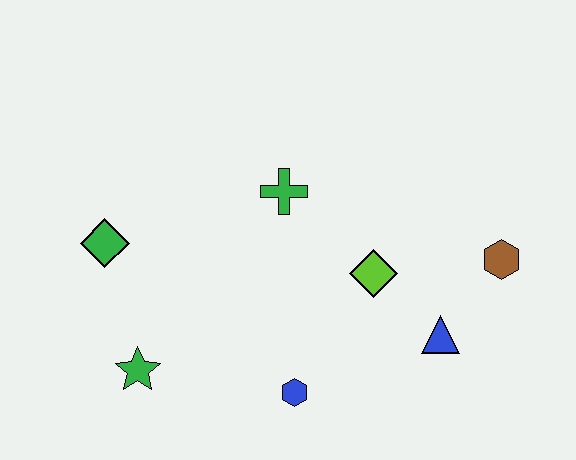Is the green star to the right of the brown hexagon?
No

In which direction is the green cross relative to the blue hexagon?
The green cross is above the blue hexagon.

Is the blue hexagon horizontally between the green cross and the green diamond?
No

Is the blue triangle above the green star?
Yes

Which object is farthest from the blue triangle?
The green diamond is farthest from the blue triangle.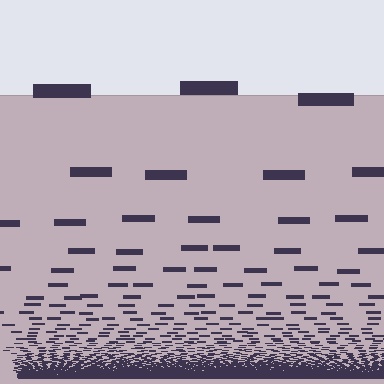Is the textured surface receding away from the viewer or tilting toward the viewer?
The surface appears to tilt toward the viewer. Texture elements get larger and sparser toward the top.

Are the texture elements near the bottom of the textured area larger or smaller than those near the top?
Smaller. The gradient is inverted — elements near the bottom are smaller and denser.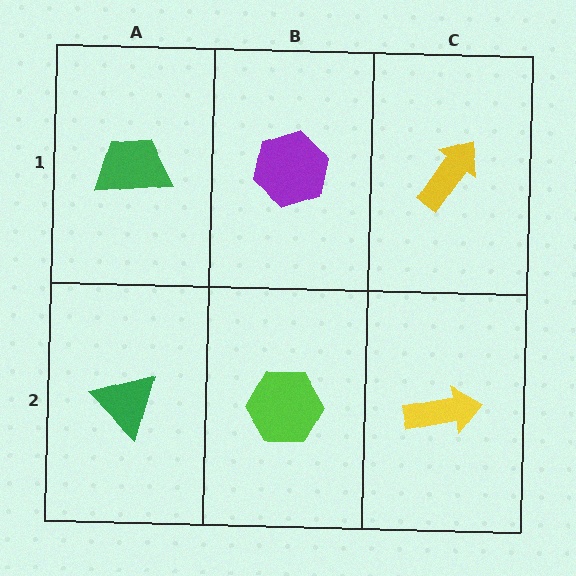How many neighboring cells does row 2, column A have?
2.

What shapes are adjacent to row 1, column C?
A yellow arrow (row 2, column C), a purple hexagon (row 1, column B).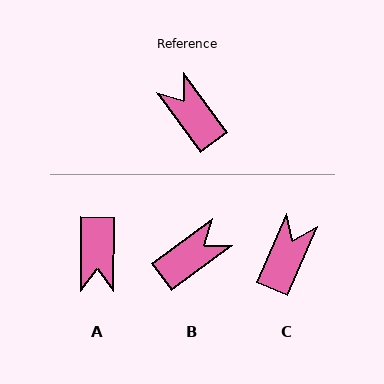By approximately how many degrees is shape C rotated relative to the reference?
Approximately 60 degrees clockwise.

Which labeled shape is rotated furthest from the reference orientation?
A, about 143 degrees away.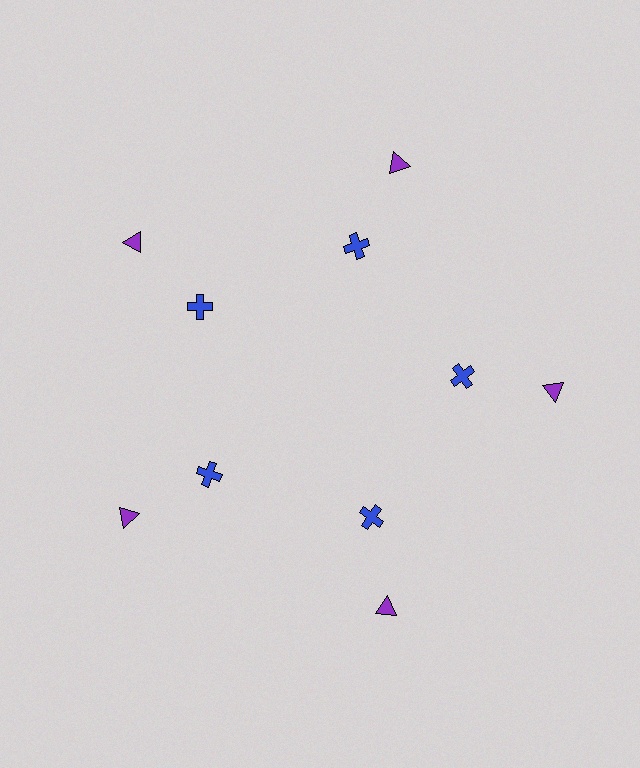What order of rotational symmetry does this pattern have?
This pattern has 5-fold rotational symmetry.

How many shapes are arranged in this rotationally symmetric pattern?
There are 10 shapes, arranged in 5 groups of 2.